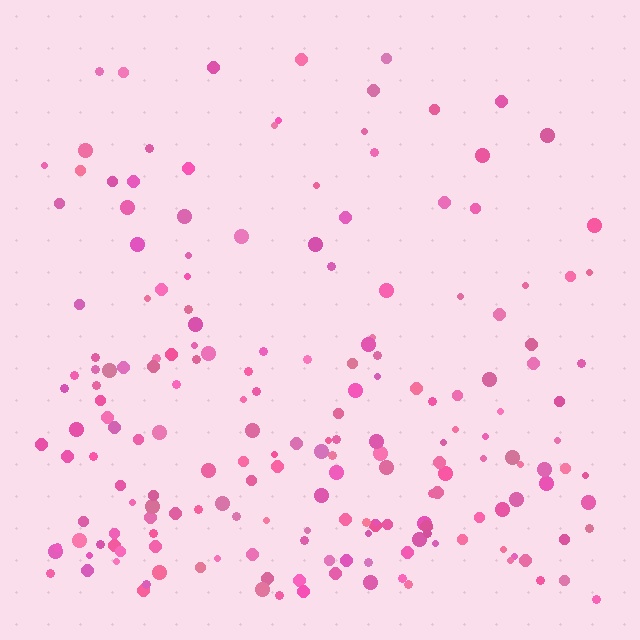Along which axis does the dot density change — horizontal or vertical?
Vertical.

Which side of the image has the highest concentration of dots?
The bottom.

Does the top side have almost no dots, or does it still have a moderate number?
Still a moderate number, just noticeably fewer than the bottom.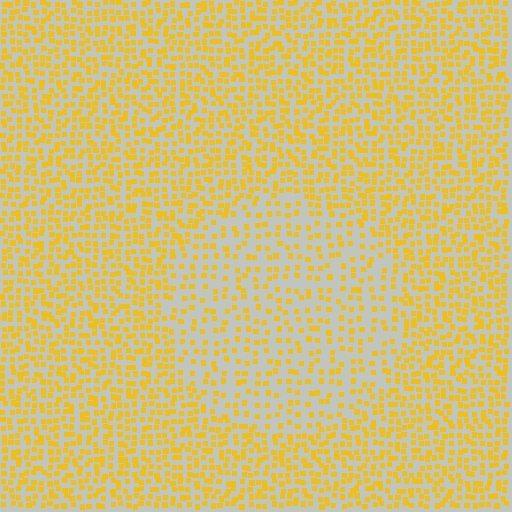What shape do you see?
I see a circle.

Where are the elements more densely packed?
The elements are more densely packed outside the circle boundary.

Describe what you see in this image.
The image contains small yellow elements arranged at two different densities. A circle-shaped region is visible where the elements are less densely packed than the surrounding area.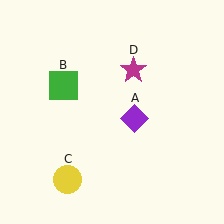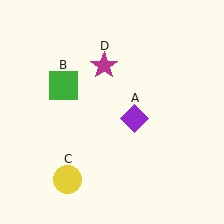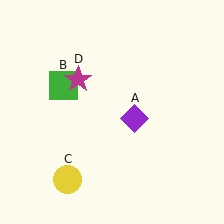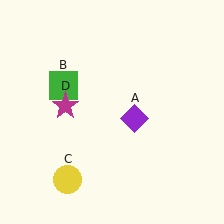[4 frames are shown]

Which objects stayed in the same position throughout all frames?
Purple diamond (object A) and green square (object B) and yellow circle (object C) remained stationary.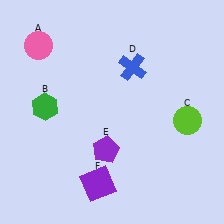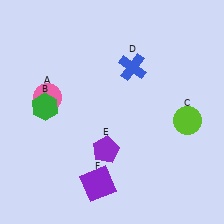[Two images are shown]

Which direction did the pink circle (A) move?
The pink circle (A) moved down.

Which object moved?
The pink circle (A) moved down.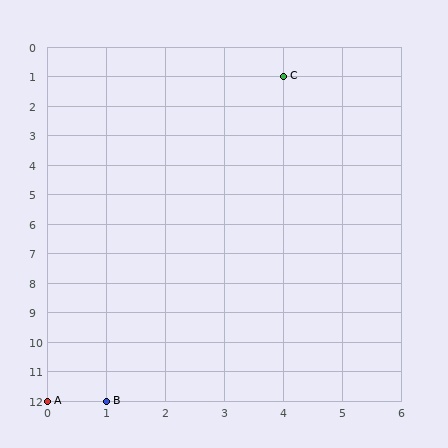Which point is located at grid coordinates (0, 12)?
Point A is at (0, 12).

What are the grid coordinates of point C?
Point C is at grid coordinates (4, 1).